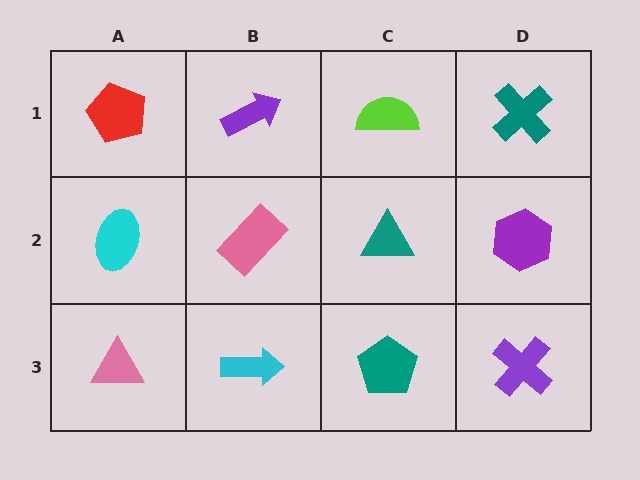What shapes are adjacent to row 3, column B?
A pink rectangle (row 2, column B), a pink triangle (row 3, column A), a teal pentagon (row 3, column C).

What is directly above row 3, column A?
A cyan ellipse.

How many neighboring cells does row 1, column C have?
3.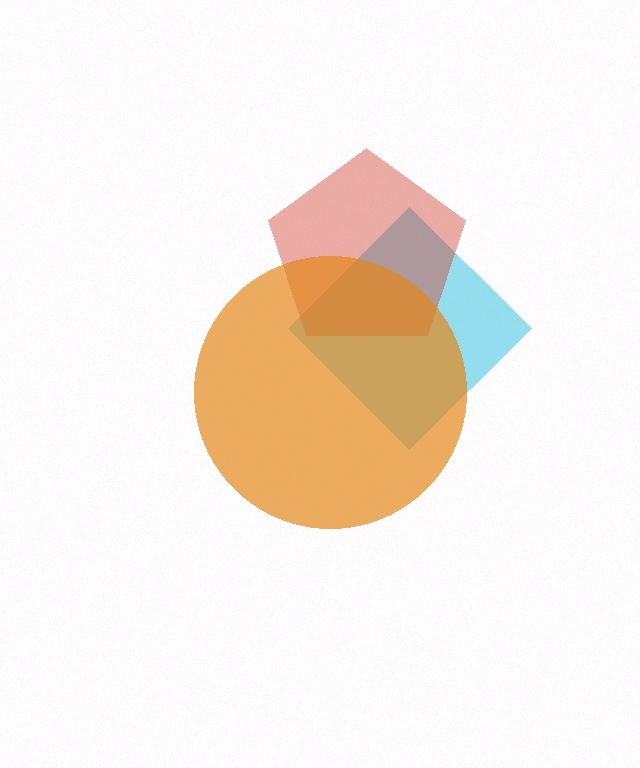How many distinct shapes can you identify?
There are 3 distinct shapes: a cyan diamond, a red pentagon, an orange circle.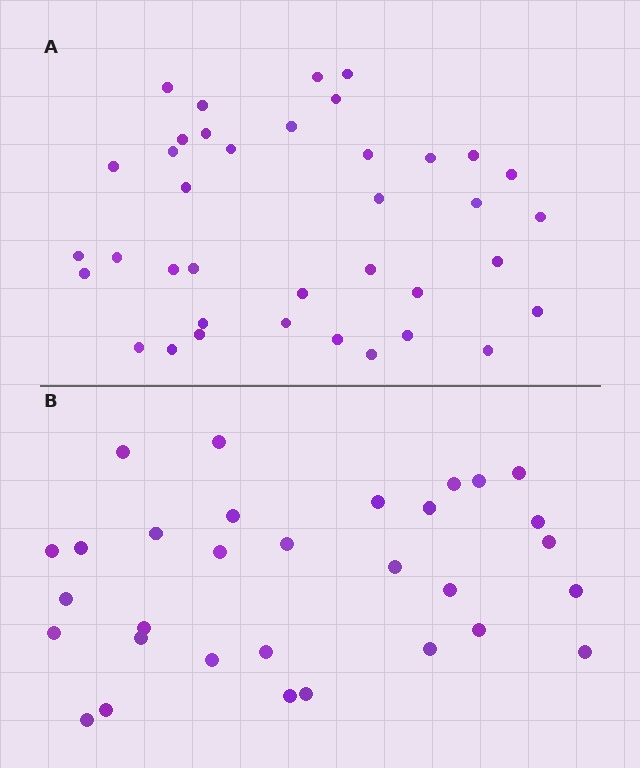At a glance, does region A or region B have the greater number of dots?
Region A (the top region) has more dots.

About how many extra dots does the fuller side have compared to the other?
Region A has roughly 8 or so more dots than region B.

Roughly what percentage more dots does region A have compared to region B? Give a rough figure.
About 25% more.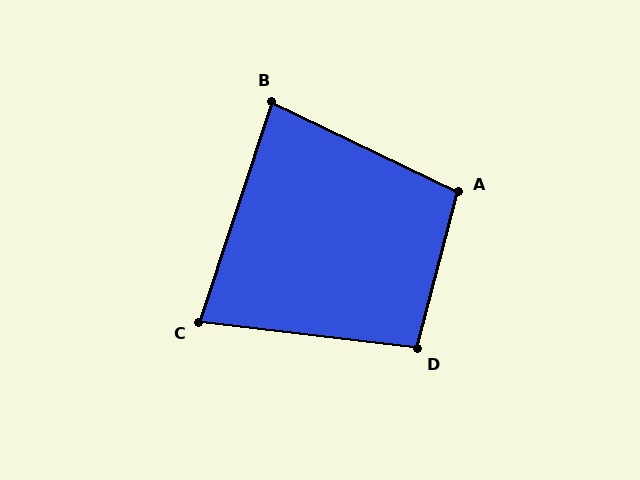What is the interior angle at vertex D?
Approximately 97 degrees (obtuse).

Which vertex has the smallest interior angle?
C, at approximately 79 degrees.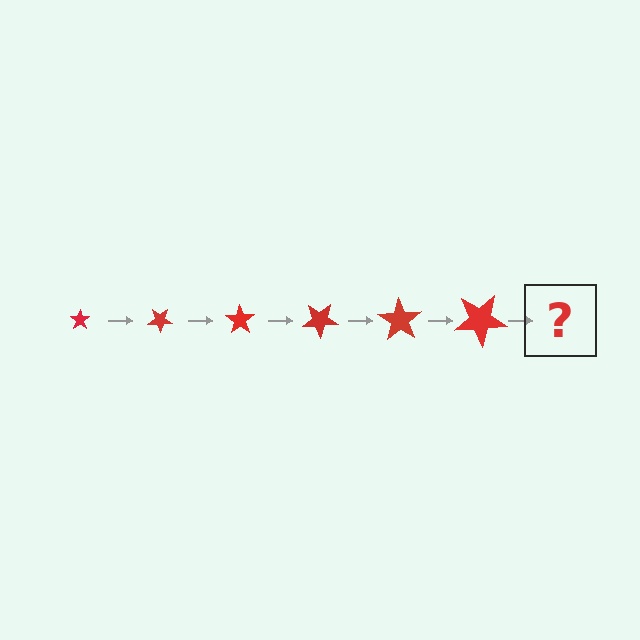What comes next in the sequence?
The next element should be a star, larger than the previous one and rotated 210 degrees from the start.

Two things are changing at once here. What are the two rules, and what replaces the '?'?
The two rules are that the star grows larger each step and it rotates 35 degrees each step. The '?' should be a star, larger than the previous one and rotated 210 degrees from the start.